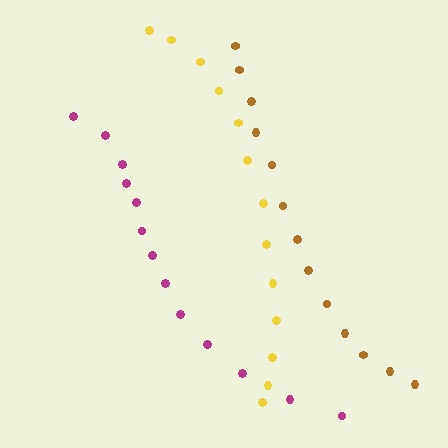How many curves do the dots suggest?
There are 3 distinct paths.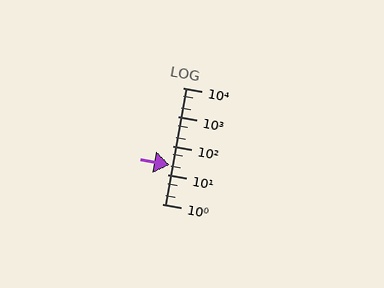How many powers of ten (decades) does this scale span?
The scale spans 4 decades, from 1 to 10000.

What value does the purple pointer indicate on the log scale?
The pointer indicates approximately 21.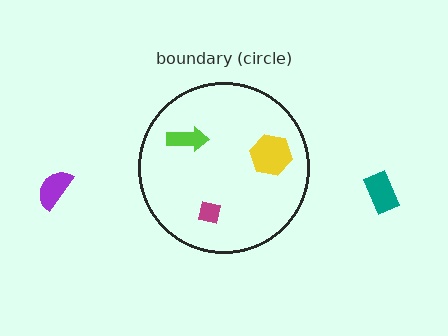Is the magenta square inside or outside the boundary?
Inside.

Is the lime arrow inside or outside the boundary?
Inside.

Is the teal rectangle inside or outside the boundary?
Outside.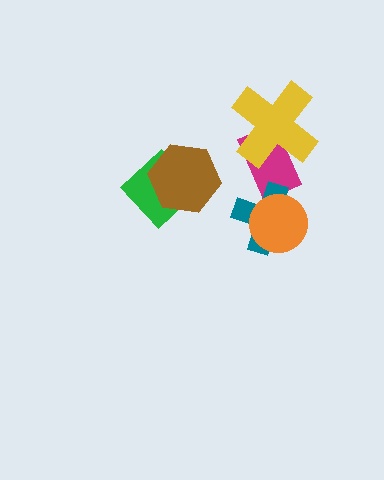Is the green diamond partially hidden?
Yes, it is partially covered by another shape.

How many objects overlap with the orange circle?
1 object overlaps with the orange circle.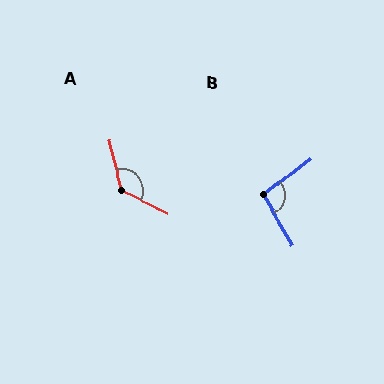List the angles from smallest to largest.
B (97°), A (129°).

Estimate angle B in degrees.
Approximately 97 degrees.